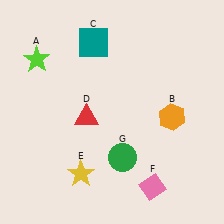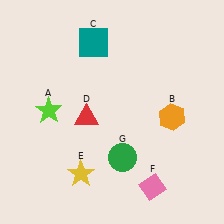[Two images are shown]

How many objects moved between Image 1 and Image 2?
1 object moved between the two images.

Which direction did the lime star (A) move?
The lime star (A) moved down.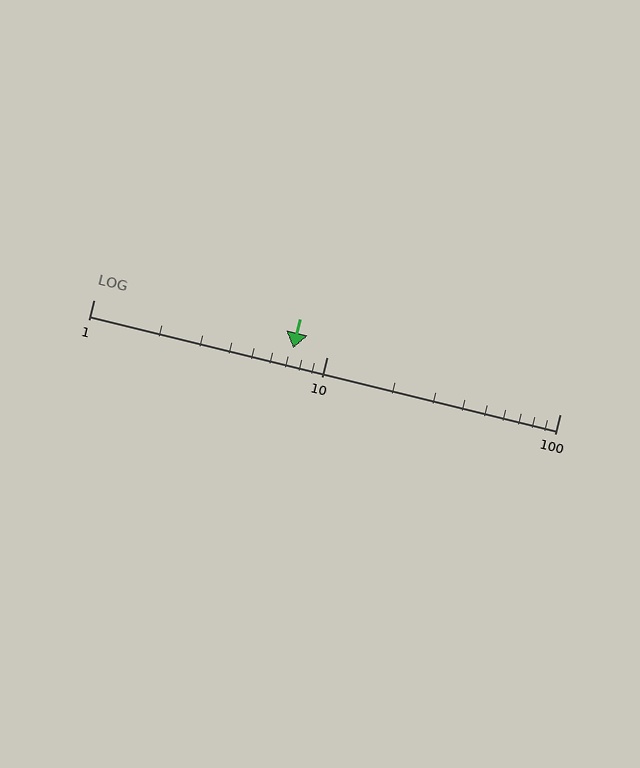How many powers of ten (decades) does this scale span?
The scale spans 2 decades, from 1 to 100.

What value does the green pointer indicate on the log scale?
The pointer indicates approximately 7.2.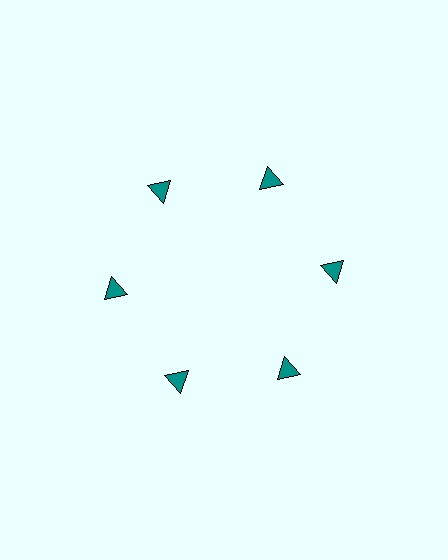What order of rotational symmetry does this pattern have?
This pattern has 6-fold rotational symmetry.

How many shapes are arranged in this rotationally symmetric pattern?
There are 6 shapes, arranged in 6 groups of 1.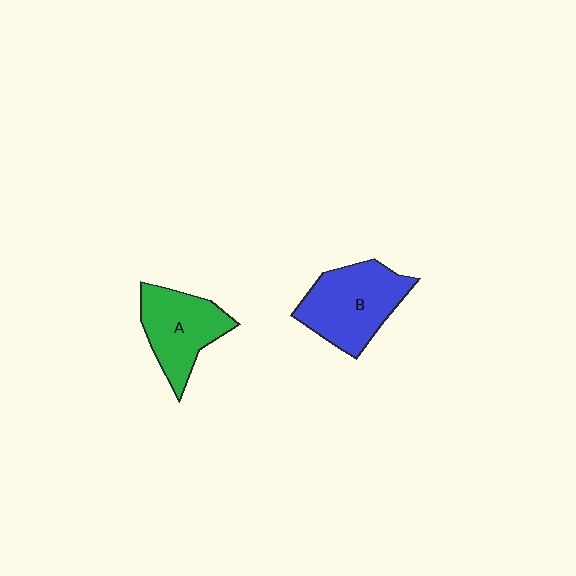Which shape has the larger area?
Shape B (blue).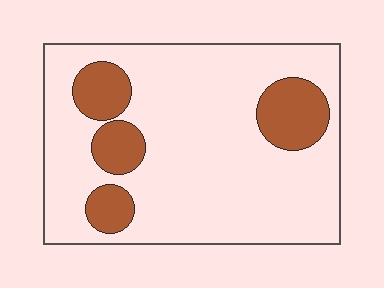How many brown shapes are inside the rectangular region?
4.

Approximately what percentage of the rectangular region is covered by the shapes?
Approximately 20%.